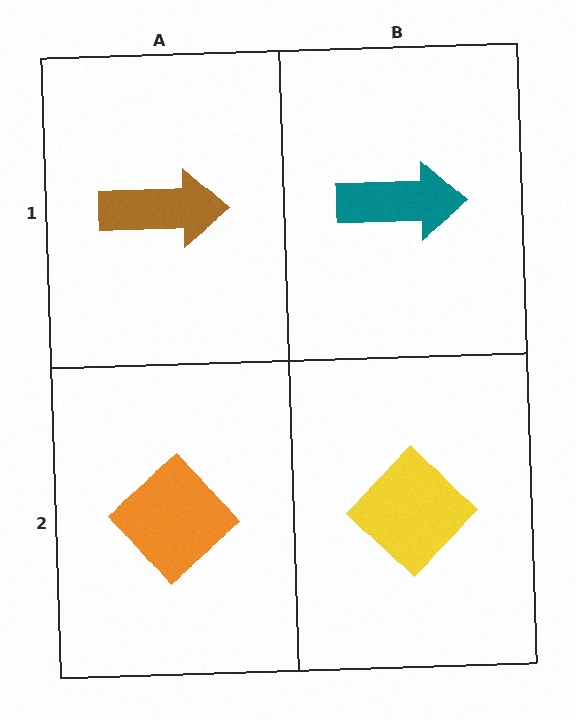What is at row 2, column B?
A yellow diamond.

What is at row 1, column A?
A brown arrow.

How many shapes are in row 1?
2 shapes.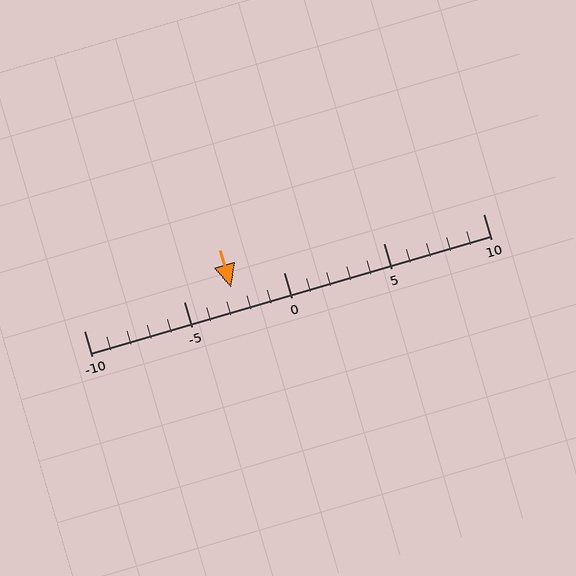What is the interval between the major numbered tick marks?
The major tick marks are spaced 5 units apart.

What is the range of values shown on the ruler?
The ruler shows values from -10 to 10.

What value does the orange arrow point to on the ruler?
The orange arrow points to approximately -3.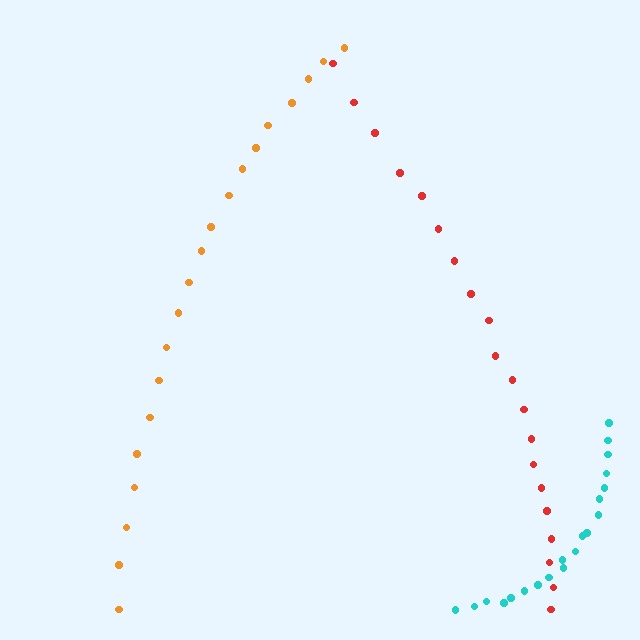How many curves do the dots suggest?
There are 3 distinct paths.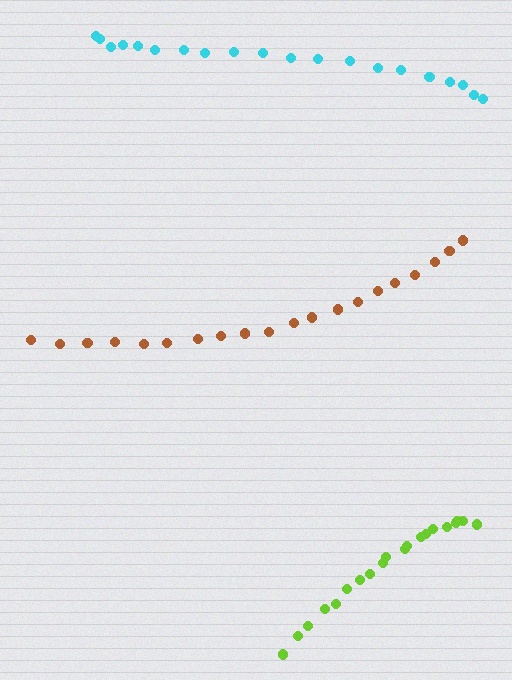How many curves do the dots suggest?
There are 3 distinct paths.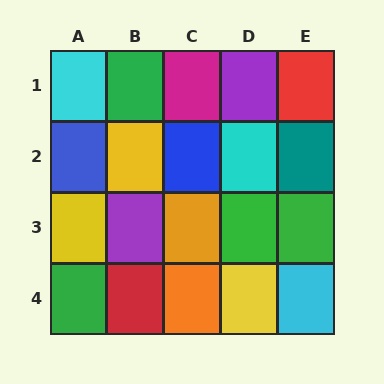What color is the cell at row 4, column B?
Red.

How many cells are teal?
1 cell is teal.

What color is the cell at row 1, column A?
Cyan.